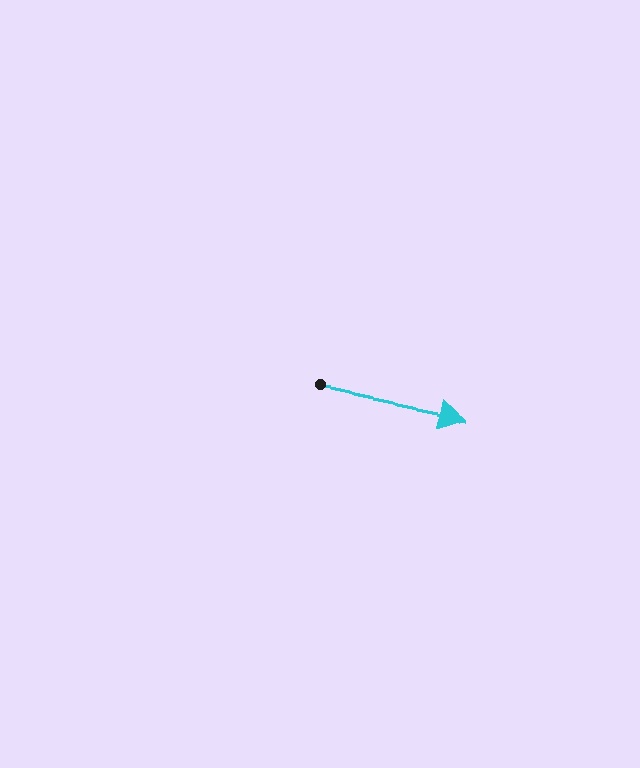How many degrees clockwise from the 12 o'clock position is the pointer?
Approximately 102 degrees.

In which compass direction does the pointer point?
East.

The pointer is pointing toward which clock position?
Roughly 3 o'clock.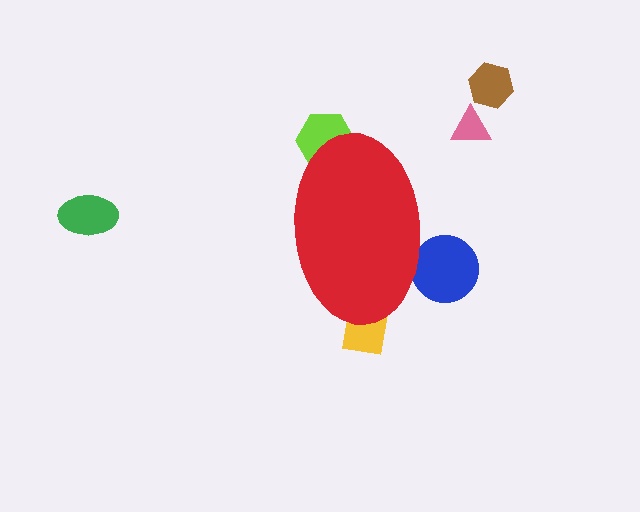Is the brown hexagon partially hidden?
No, the brown hexagon is fully visible.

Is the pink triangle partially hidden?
No, the pink triangle is fully visible.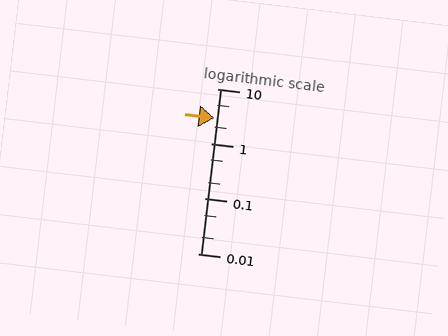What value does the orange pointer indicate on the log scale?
The pointer indicates approximately 2.9.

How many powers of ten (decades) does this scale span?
The scale spans 3 decades, from 0.01 to 10.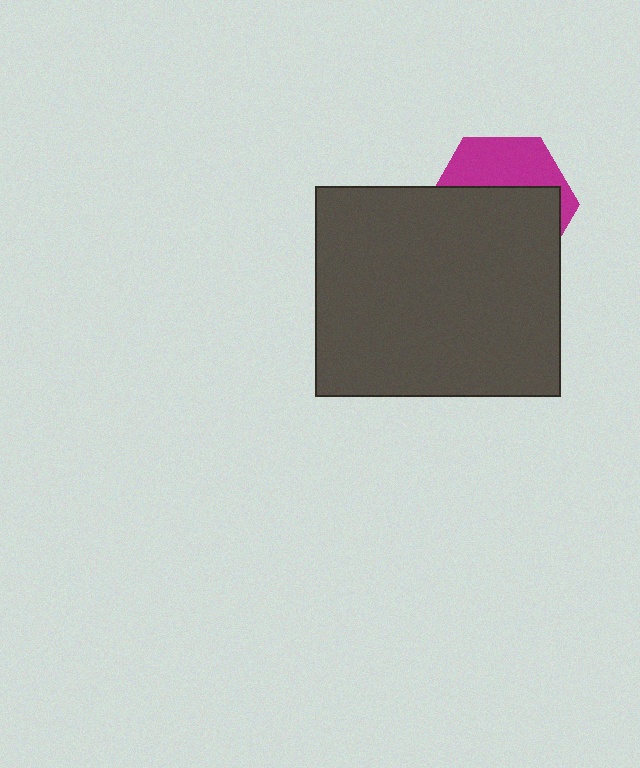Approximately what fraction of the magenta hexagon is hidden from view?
Roughly 64% of the magenta hexagon is hidden behind the dark gray rectangle.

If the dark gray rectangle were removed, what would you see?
You would see the complete magenta hexagon.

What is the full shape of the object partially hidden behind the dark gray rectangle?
The partially hidden object is a magenta hexagon.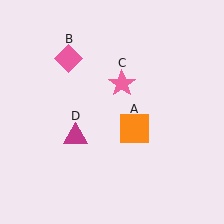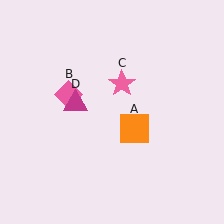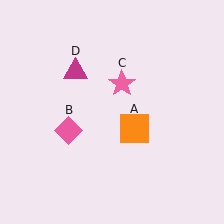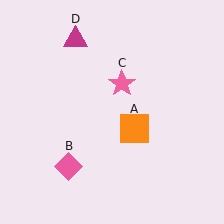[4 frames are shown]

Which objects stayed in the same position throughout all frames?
Orange square (object A) and pink star (object C) remained stationary.